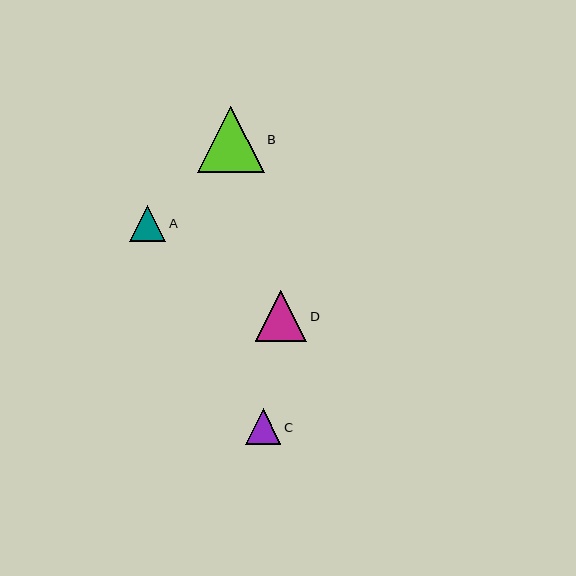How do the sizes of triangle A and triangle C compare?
Triangle A and triangle C are approximately the same size.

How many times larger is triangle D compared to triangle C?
Triangle D is approximately 1.5 times the size of triangle C.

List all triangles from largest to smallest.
From largest to smallest: B, D, A, C.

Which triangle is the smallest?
Triangle C is the smallest with a size of approximately 35 pixels.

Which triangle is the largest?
Triangle B is the largest with a size of approximately 66 pixels.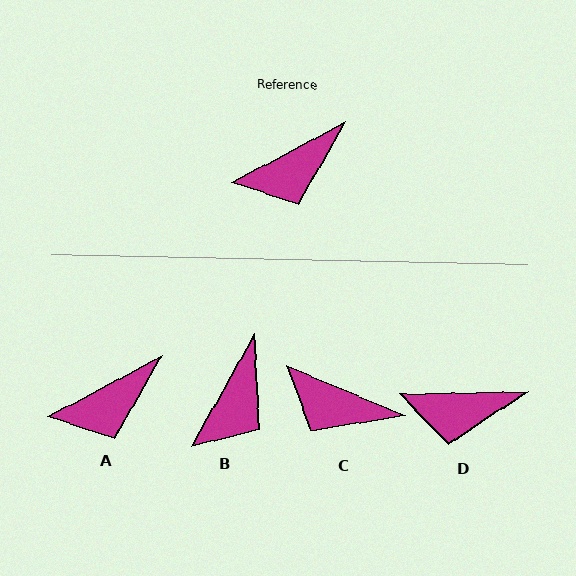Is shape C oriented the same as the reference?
No, it is off by about 51 degrees.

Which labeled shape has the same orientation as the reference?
A.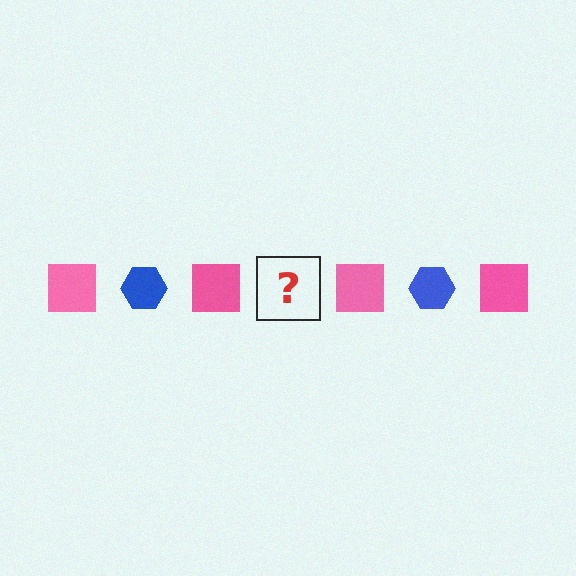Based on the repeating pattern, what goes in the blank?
The blank should be a blue hexagon.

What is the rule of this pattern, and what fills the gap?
The rule is that the pattern alternates between pink square and blue hexagon. The gap should be filled with a blue hexagon.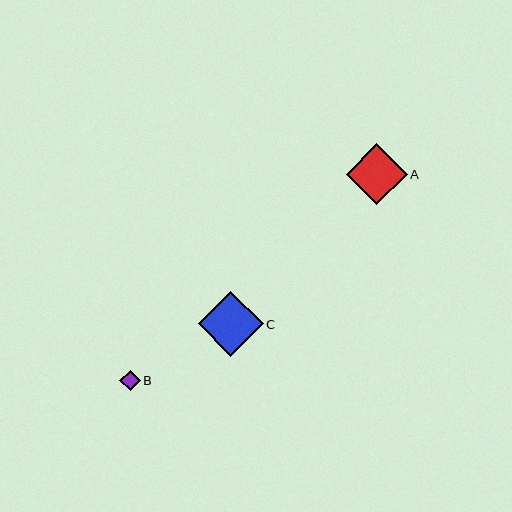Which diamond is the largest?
Diamond C is the largest with a size of approximately 65 pixels.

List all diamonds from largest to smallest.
From largest to smallest: C, A, B.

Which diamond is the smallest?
Diamond B is the smallest with a size of approximately 21 pixels.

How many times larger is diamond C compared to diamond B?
Diamond C is approximately 3.2 times the size of diamond B.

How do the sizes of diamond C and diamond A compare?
Diamond C and diamond A are approximately the same size.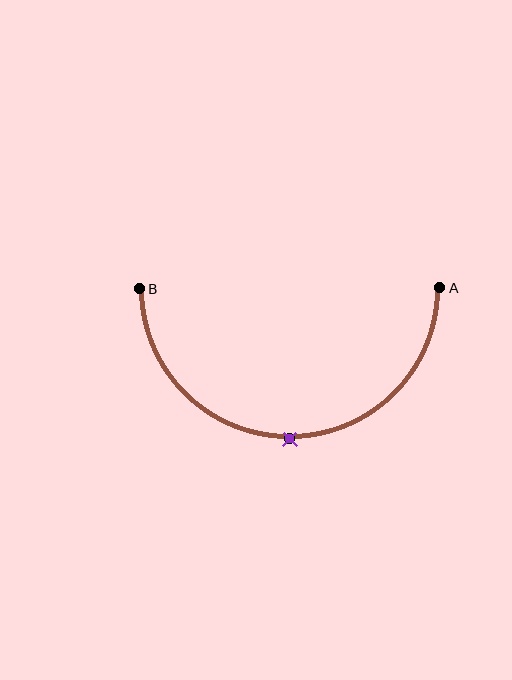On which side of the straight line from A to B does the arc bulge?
The arc bulges below the straight line connecting A and B.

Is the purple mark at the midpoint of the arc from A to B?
Yes. The purple mark lies on the arc at equal arc-length from both A and B — it is the arc midpoint.